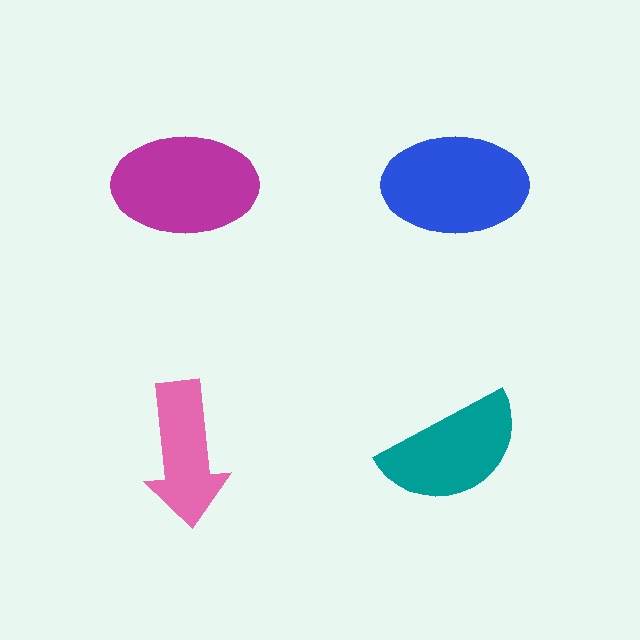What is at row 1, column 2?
A blue ellipse.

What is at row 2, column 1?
A pink arrow.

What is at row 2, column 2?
A teal semicircle.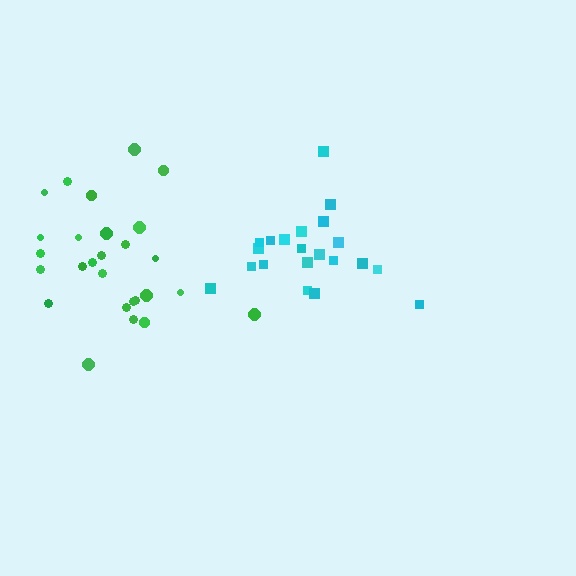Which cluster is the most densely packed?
Cyan.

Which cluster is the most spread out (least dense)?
Green.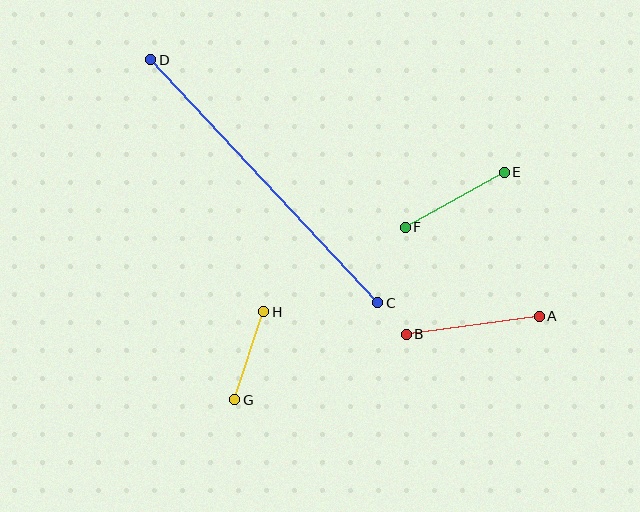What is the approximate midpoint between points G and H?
The midpoint is at approximately (249, 356) pixels.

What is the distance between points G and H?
The distance is approximately 92 pixels.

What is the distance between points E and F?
The distance is approximately 113 pixels.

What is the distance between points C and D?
The distance is approximately 333 pixels.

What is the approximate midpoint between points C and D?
The midpoint is at approximately (264, 181) pixels.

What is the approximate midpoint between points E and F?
The midpoint is at approximately (455, 200) pixels.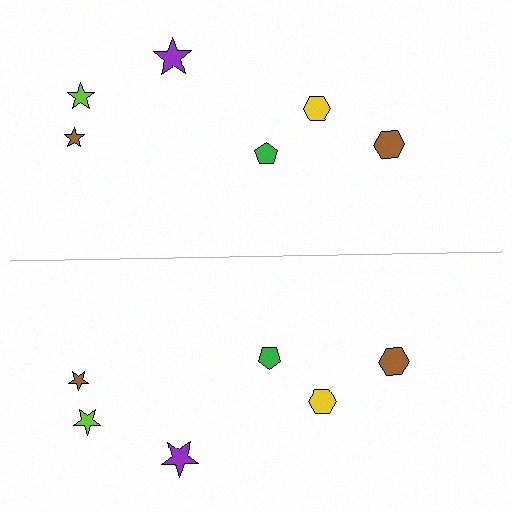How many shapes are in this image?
There are 12 shapes in this image.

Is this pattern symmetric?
Yes, this pattern has bilateral (reflection) symmetry.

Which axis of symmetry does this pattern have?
The pattern has a horizontal axis of symmetry running through the center of the image.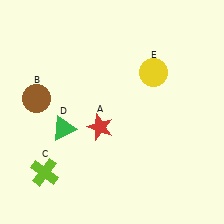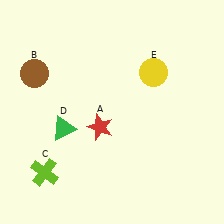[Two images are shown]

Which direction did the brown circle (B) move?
The brown circle (B) moved up.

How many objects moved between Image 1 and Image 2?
1 object moved between the two images.